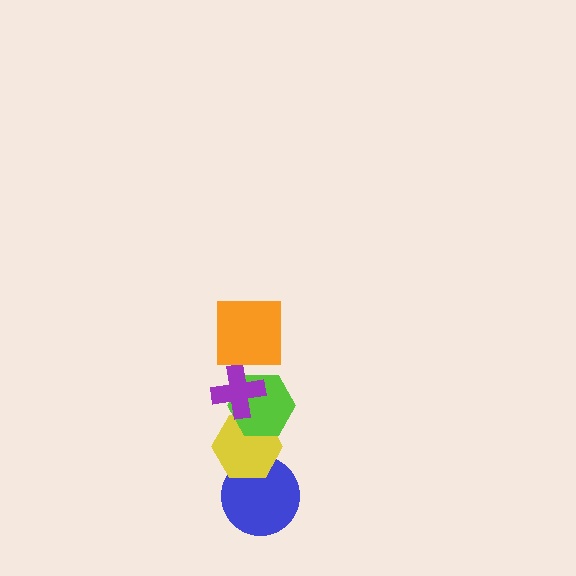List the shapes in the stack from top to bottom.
From top to bottom: the orange square, the purple cross, the lime hexagon, the yellow hexagon, the blue circle.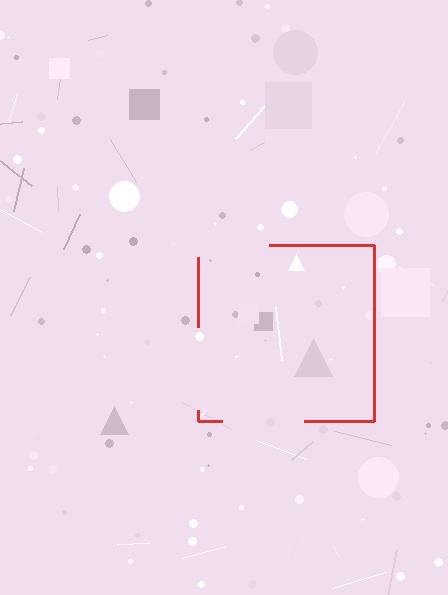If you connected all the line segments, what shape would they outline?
They would outline a square.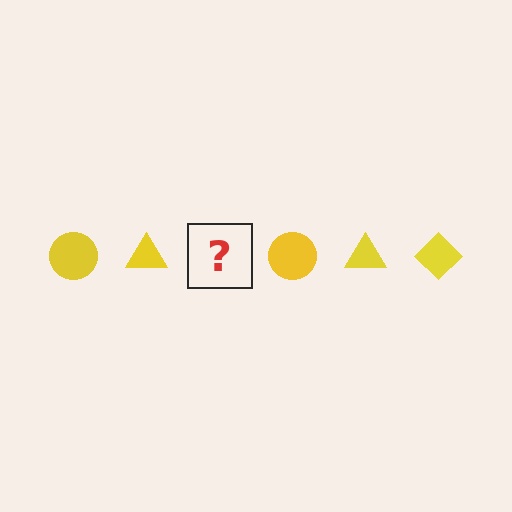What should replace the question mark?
The question mark should be replaced with a yellow diamond.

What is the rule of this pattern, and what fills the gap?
The rule is that the pattern cycles through circle, triangle, diamond shapes in yellow. The gap should be filled with a yellow diamond.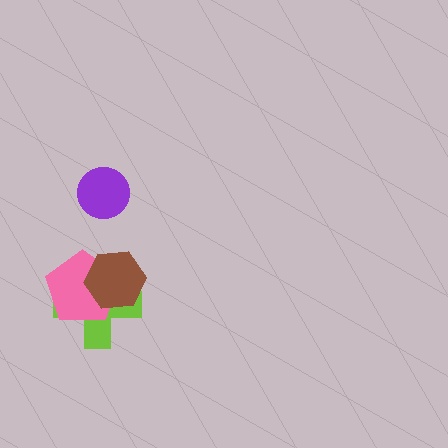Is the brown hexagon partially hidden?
No, no other shape covers it.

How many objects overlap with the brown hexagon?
2 objects overlap with the brown hexagon.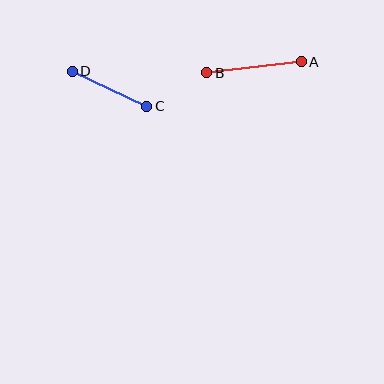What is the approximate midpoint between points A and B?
The midpoint is at approximately (254, 67) pixels.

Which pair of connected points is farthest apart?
Points A and B are farthest apart.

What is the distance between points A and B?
The distance is approximately 95 pixels.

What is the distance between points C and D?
The distance is approximately 83 pixels.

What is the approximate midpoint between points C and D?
The midpoint is at approximately (109, 89) pixels.